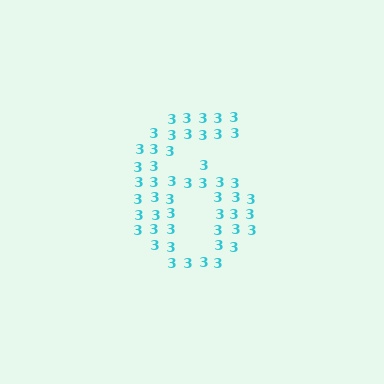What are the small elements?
The small elements are digit 3's.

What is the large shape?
The large shape is the digit 6.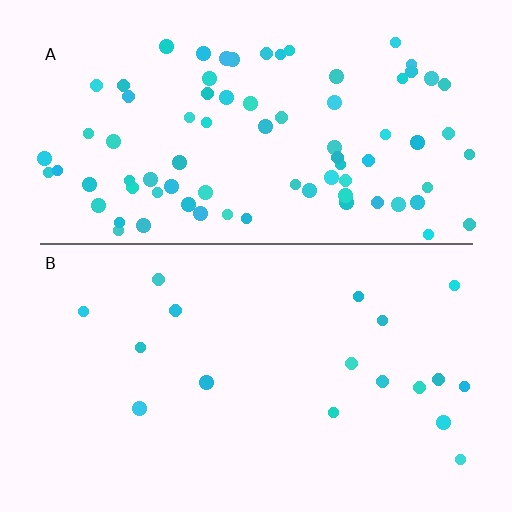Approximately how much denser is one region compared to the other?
Approximately 4.4× — region A over region B.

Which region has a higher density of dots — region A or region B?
A (the top).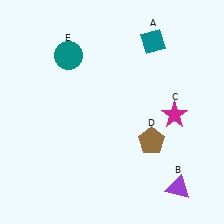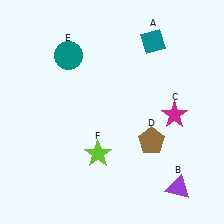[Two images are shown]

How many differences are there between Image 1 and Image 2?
There is 1 difference between the two images.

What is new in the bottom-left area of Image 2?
A lime star (F) was added in the bottom-left area of Image 2.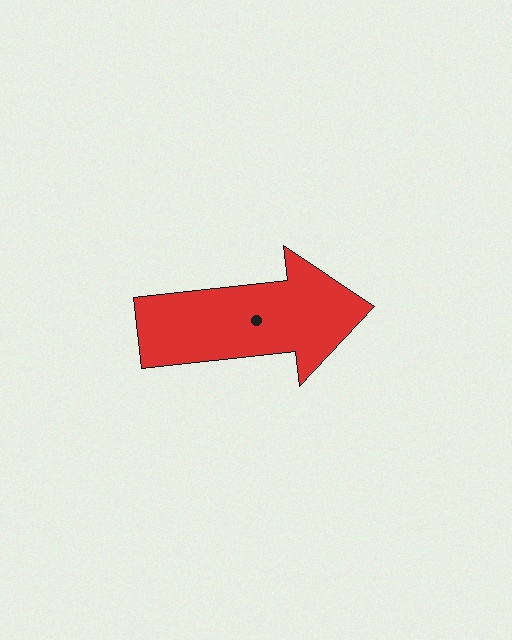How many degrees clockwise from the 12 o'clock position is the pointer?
Approximately 84 degrees.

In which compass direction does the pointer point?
East.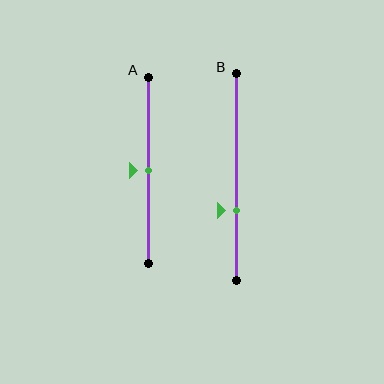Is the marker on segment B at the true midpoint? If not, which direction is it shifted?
No, the marker on segment B is shifted downward by about 16% of the segment length.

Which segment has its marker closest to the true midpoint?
Segment A has its marker closest to the true midpoint.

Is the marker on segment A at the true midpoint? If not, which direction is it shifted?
Yes, the marker on segment A is at the true midpoint.